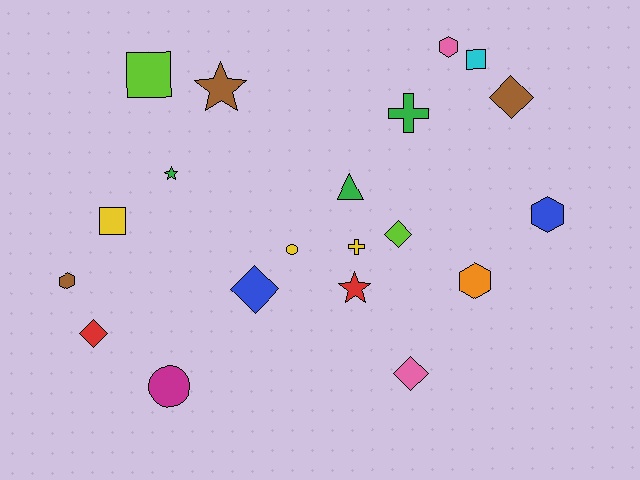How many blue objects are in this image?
There are 2 blue objects.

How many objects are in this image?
There are 20 objects.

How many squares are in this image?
There are 3 squares.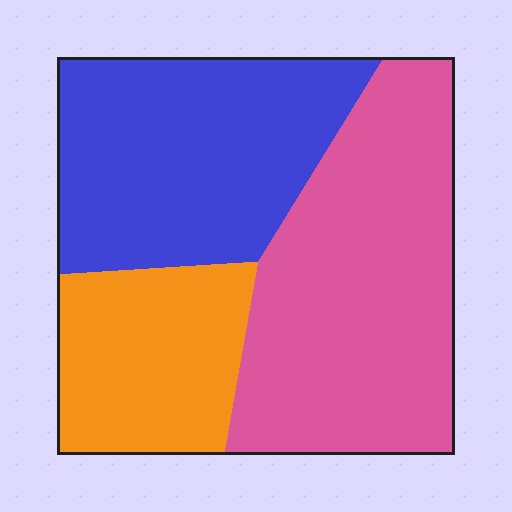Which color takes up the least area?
Orange, at roughly 20%.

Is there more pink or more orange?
Pink.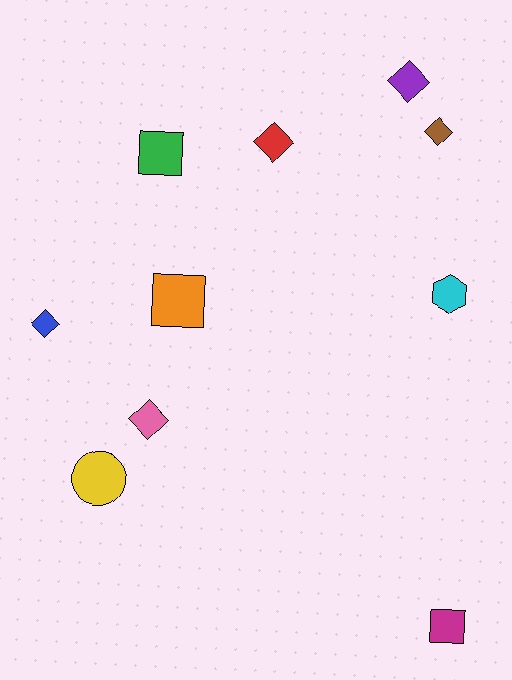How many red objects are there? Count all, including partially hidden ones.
There is 1 red object.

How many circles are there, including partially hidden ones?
There is 1 circle.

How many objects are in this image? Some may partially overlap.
There are 10 objects.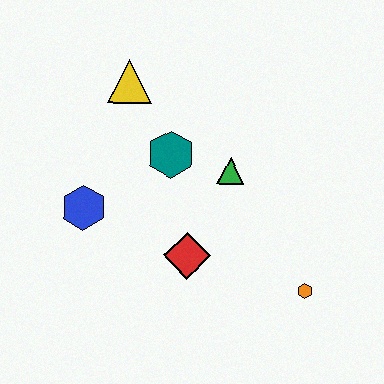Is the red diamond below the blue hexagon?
Yes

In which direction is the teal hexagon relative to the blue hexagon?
The teal hexagon is to the right of the blue hexagon.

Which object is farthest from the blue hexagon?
The orange hexagon is farthest from the blue hexagon.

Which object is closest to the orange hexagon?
The red diamond is closest to the orange hexagon.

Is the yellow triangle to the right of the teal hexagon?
No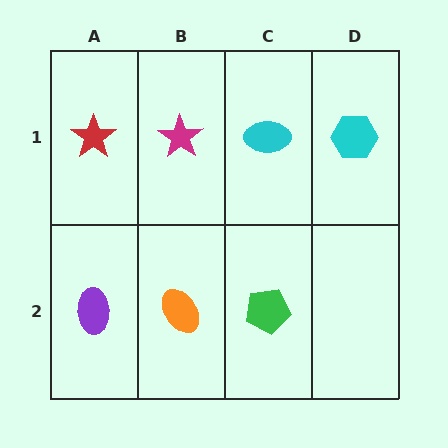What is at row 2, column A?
A purple ellipse.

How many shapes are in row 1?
4 shapes.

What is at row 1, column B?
A magenta star.